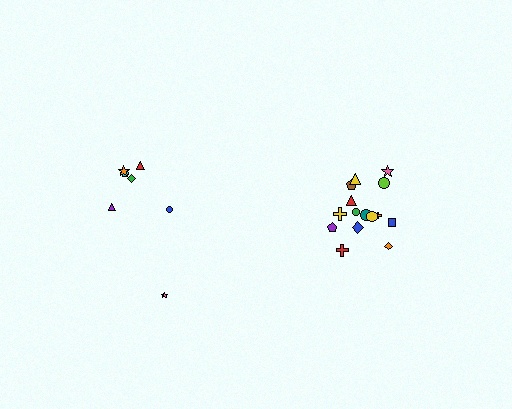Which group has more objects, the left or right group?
The right group.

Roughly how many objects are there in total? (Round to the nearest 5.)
Roughly 20 objects in total.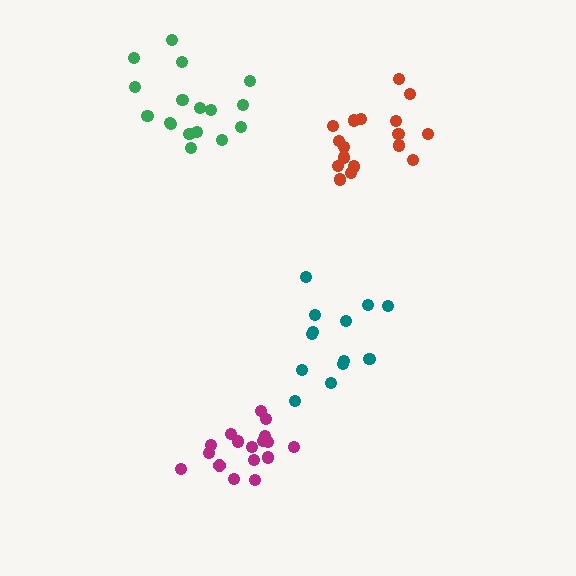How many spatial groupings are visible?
There are 4 spatial groupings.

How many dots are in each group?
Group 1: 13 dots, Group 2: 17 dots, Group 3: 18 dots, Group 4: 17 dots (65 total).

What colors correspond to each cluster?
The clusters are colored: teal, magenta, green, red.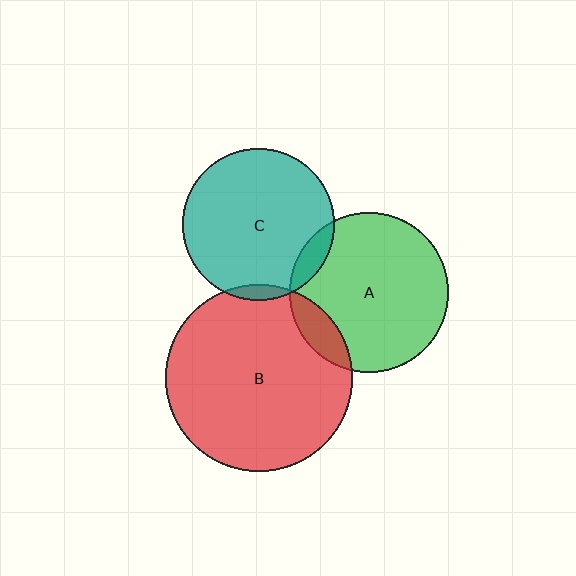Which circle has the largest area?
Circle B (red).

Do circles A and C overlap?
Yes.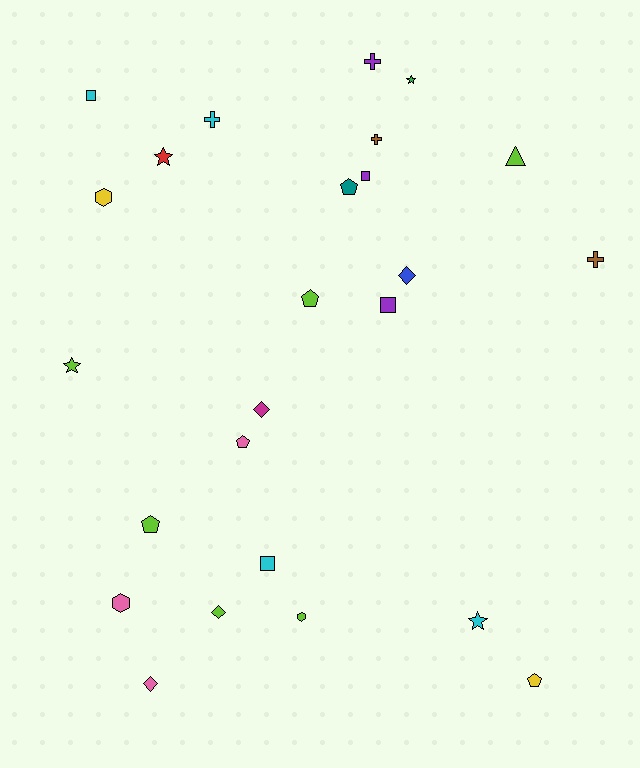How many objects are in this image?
There are 25 objects.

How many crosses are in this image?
There are 4 crosses.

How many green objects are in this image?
There is 1 green object.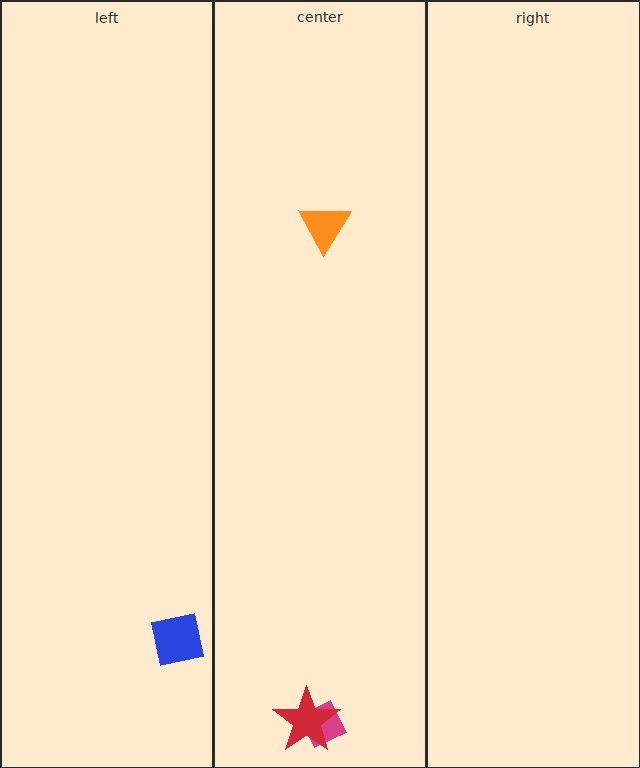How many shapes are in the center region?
3.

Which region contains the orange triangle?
The center region.